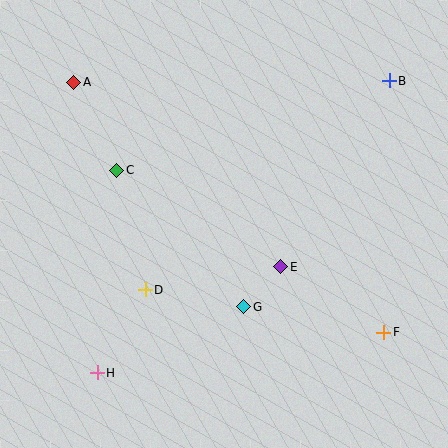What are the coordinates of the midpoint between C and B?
The midpoint between C and B is at (253, 125).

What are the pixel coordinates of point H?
Point H is at (97, 373).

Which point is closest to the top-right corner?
Point B is closest to the top-right corner.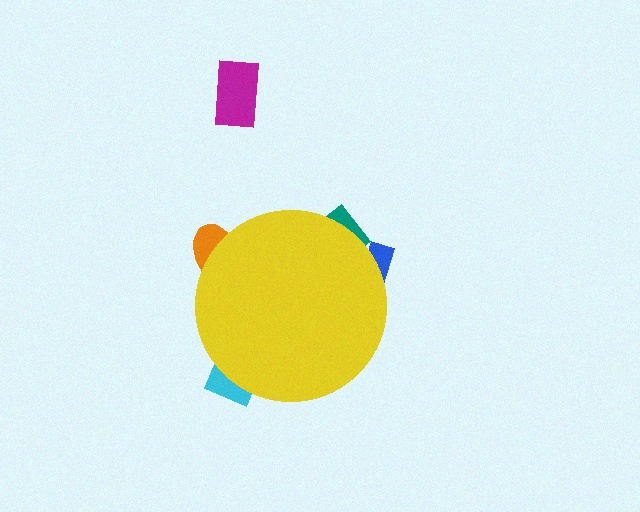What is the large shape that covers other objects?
A yellow circle.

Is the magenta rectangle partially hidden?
No, the magenta rectangle is fully visible.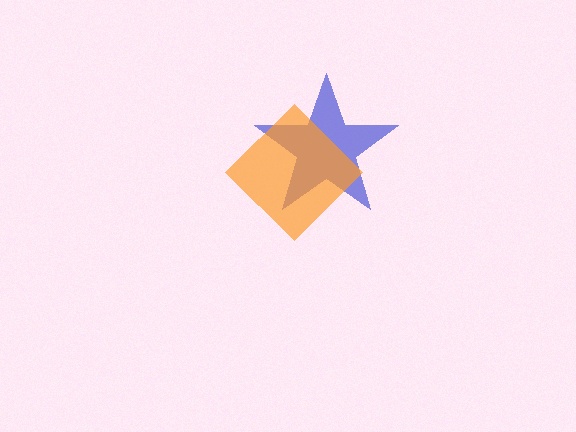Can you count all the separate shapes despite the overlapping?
Yes, there are 2 separate shapes.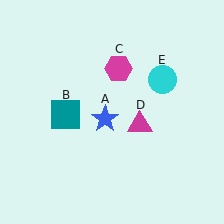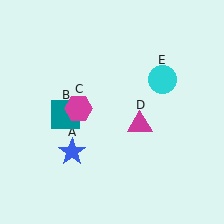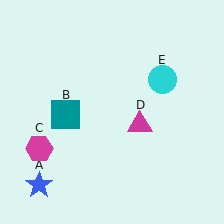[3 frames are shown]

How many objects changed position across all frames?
2 objects changed position: blue star (object A), magenta hexagon (object C).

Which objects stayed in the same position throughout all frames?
Teal square (object B) and magenta triangle (object D) and cyan circle (object E) remained stationary.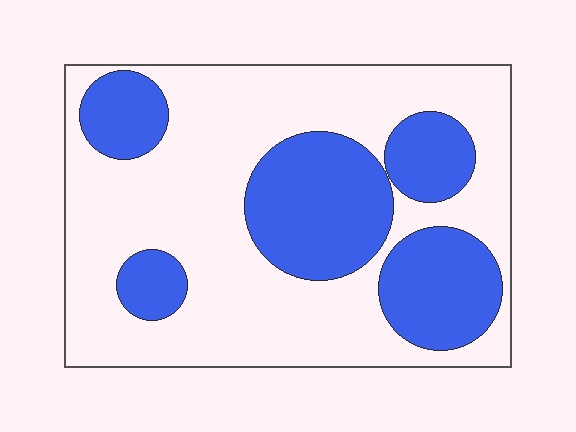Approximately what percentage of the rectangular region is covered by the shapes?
Approximately 35%.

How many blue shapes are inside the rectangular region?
5.